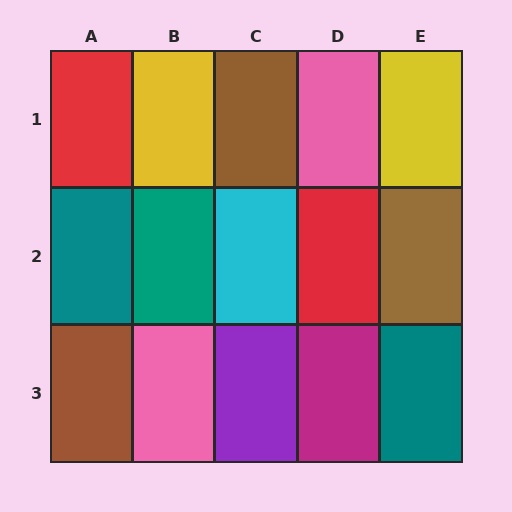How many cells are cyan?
1 cell is cyan.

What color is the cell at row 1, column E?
Yellow.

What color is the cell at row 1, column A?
Red.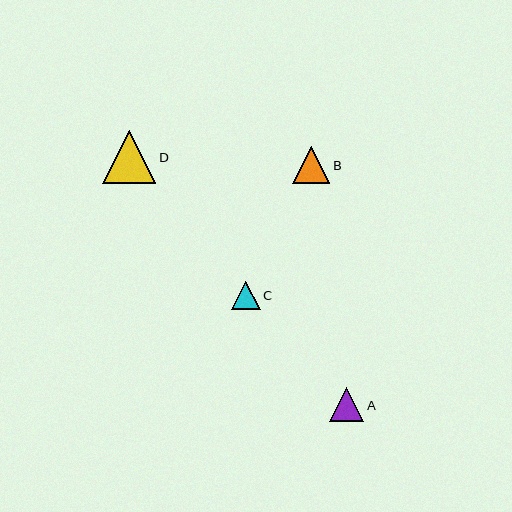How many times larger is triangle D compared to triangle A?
Triangle D is approximately 1.6 times the size of triangle A.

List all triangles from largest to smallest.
From largest to smallest: D, B, A, C.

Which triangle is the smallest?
Triangle C is the smallest with a size of approximately 28 pixels.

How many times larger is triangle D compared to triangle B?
Triangle D is approximately 1.4 times the size of triangle B.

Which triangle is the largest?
Triangle D is the largest with a size of approximately 53 pixels.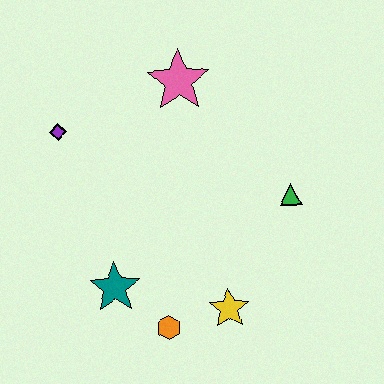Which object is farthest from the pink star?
The orange hexagon is farthest from the pink star.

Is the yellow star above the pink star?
No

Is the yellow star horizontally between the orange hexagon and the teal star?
No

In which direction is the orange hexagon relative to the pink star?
The orange hexagon is below the pink star.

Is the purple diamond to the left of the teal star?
Yes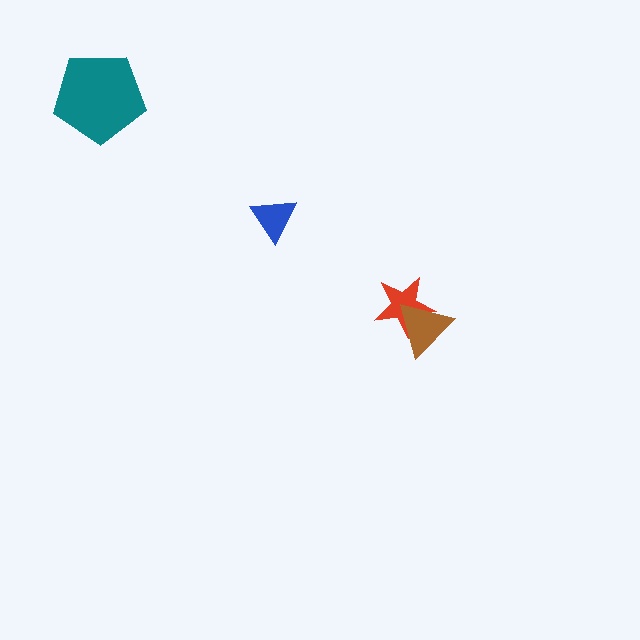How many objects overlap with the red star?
1 object overlaps with the red star.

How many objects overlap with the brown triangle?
1 object overlaps with the brown triangle.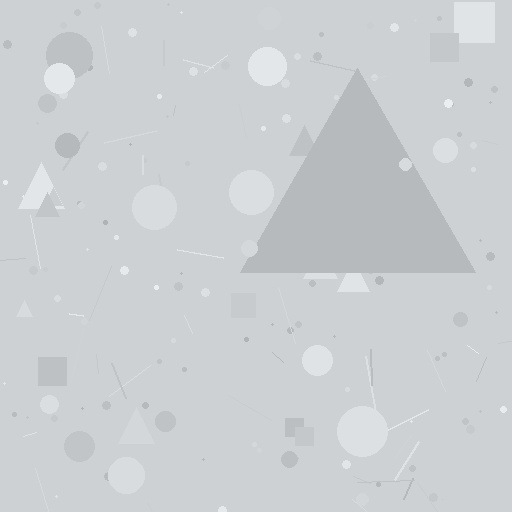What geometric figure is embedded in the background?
A triangle is embedded in the background.